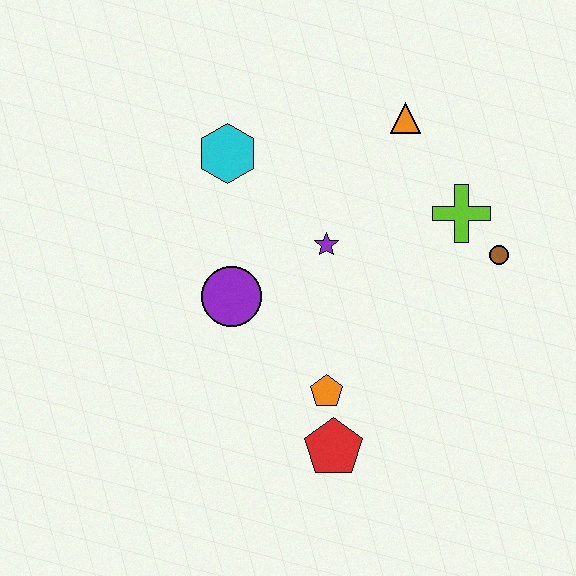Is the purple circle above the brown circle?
No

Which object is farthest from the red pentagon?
The orange triangle is farthest from the red pentagon.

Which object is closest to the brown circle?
The lime cross is closest to the brown circle.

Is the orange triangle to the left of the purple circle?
No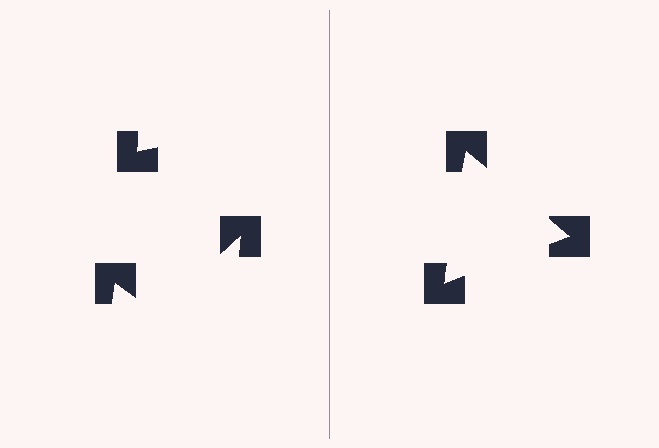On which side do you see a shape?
An illusory triangle appears on the right side. On the left side the wedge cuts are rotated, so no coherent shape forms.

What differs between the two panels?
The notched squares are positioned identically on both sides; only the wedge orientations differ. On the right they align to a triangle; on the left they are misaligned.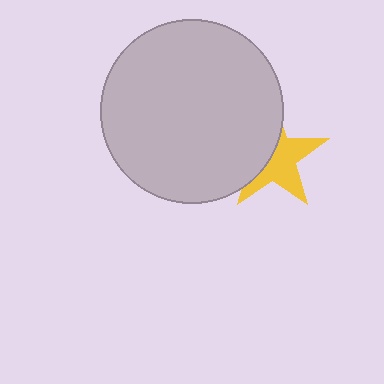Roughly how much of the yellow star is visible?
About half of it is visible (roughly 54%).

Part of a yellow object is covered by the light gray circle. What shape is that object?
It is a star.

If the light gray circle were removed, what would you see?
You would see the complete yellow star.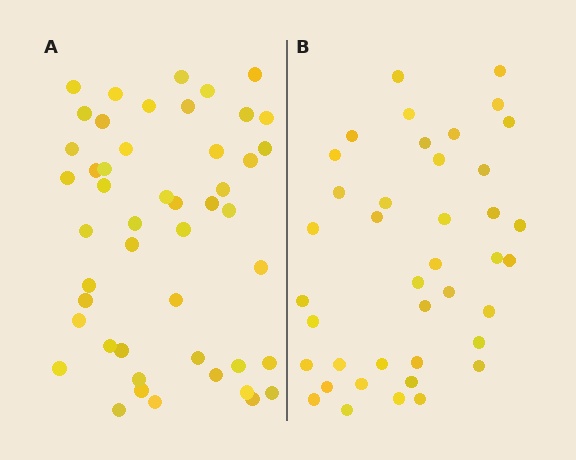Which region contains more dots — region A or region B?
Region A (the left region) has more dots.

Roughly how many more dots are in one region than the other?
Region A has roughly 8 or so more dots than region B.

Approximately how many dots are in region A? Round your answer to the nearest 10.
About 50 dots. (The exact count is 48, which rounds to 50.)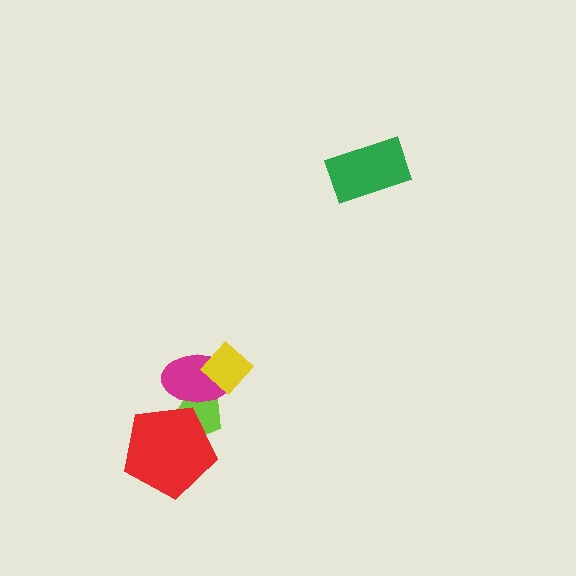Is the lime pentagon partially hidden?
Yes, it is partially covered by another shape.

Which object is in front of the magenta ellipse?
The yellow diamond is in front of the magenta ellipse.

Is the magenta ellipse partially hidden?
Yes, it is partially covered by another shape.